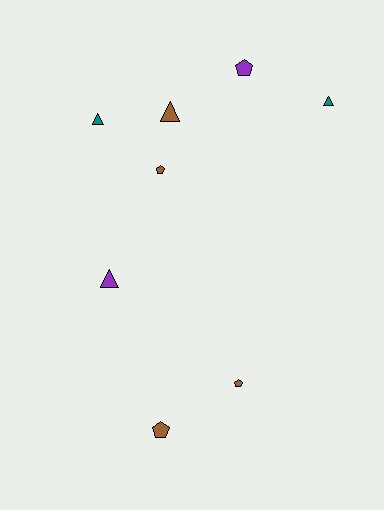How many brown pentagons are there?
There are 3 brown pentagons.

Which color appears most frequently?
Brown, with 4 objects.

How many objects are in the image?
There are 8 objects.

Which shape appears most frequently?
Pentagon, with 4 objects.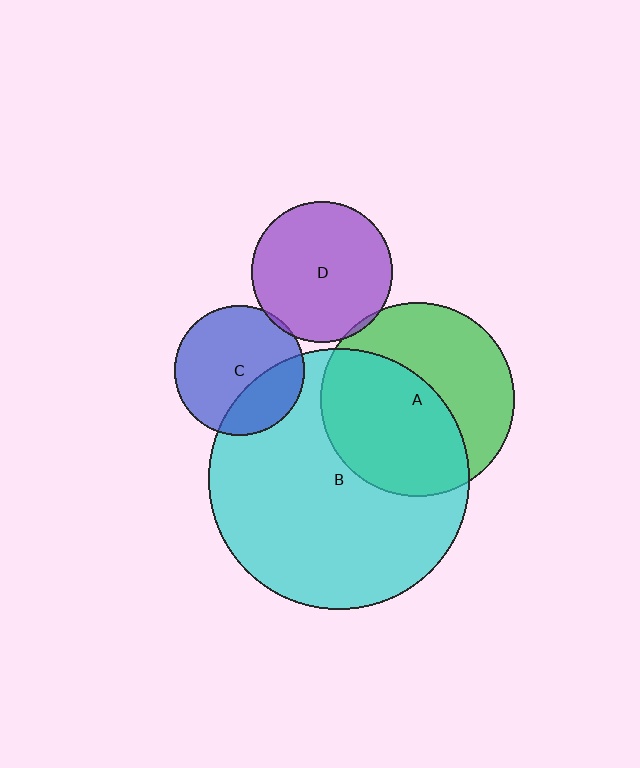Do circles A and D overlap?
Yes.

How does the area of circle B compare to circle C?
Approximately 4.0 times.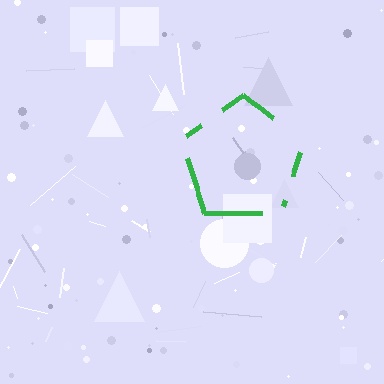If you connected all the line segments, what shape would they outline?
They would outline a pentagon.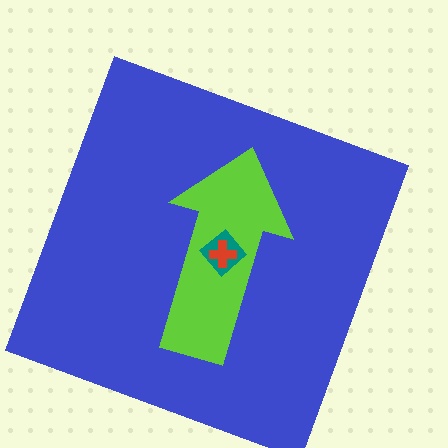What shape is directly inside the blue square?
The lime arrow.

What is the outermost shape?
The blue square.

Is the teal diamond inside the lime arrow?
Yes.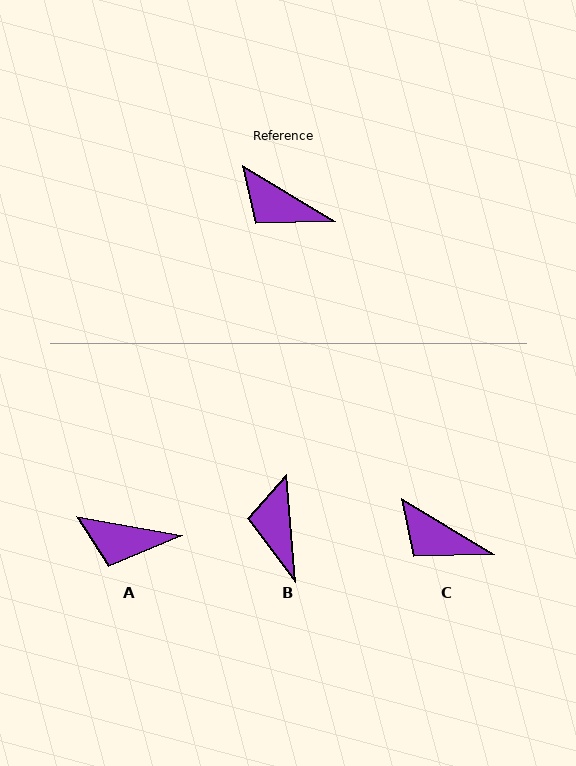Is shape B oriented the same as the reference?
No, it is off by about 54 degrees.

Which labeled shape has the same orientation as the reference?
C.